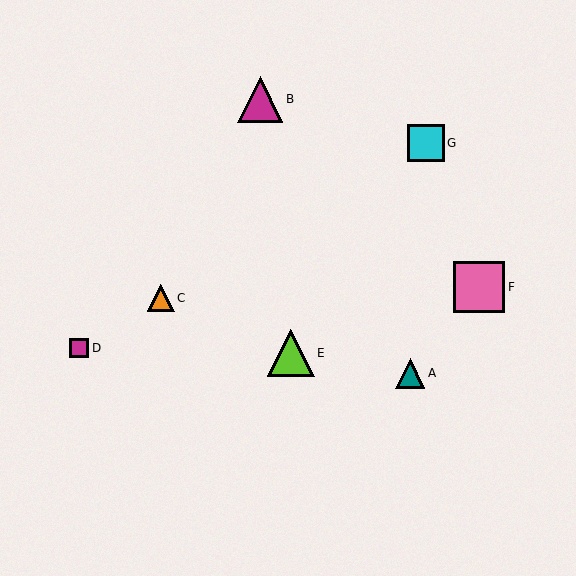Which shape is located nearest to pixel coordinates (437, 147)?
The cyan square (labeled G) at (426, 143) is nearest to that location.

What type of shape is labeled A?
Shape A is a teal triangle.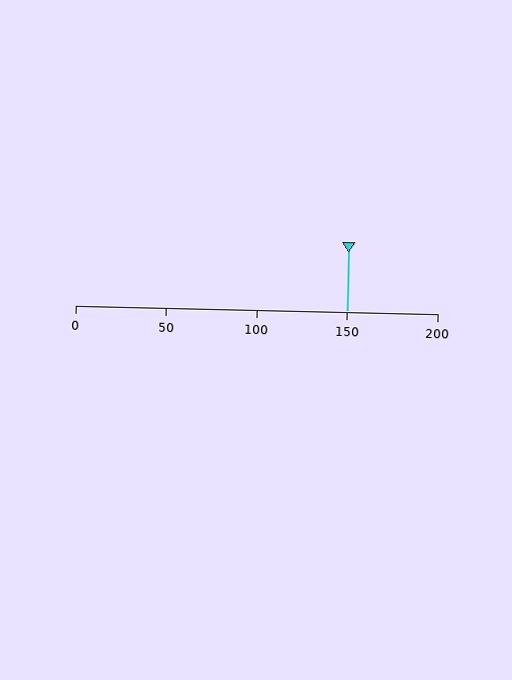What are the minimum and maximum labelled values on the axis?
The axis runs from 0 to 200.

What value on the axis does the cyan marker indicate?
The marker indicates approximately 150.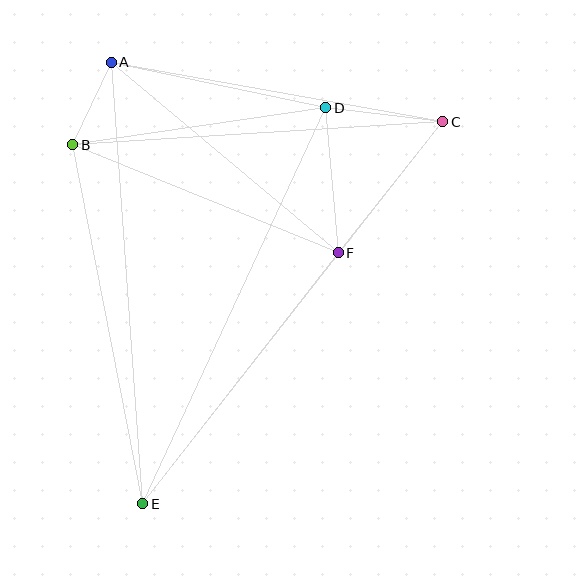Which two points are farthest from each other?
Points C and E are farthest from each other.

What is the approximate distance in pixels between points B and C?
The distance between B and C is approximately 371 pixels.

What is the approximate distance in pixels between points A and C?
The distance between A and C is approximately 337 pixels.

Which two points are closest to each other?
Points A and B are closest to each other.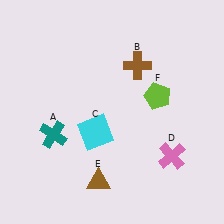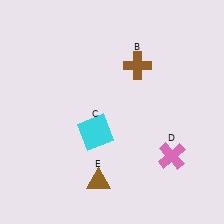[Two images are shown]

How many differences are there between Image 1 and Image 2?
There are 2 differences between the two images.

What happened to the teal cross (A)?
The teal cross (A) was removed in Image 2. It was in the bottom-left area of Image 1.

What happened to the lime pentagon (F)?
The lime pentagon (F) was removed in Image 2. It was in the top-right area of Image 1.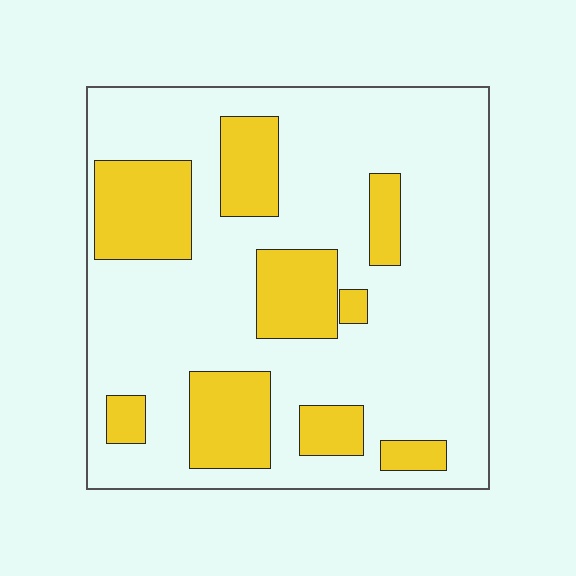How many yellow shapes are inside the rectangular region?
9.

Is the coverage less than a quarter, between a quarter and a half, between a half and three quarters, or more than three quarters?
Between a quarter and a half.